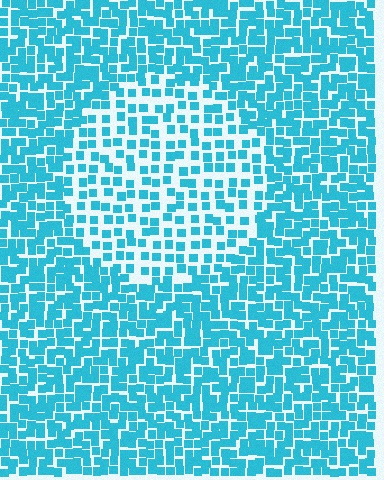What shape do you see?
I see a circle.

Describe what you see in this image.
The image contains small cyan elements arranged at two different densities. A circle-shaped region is visible where the elements are less densely packed than the surrounding area.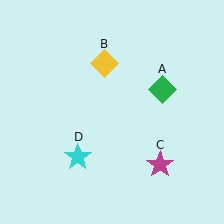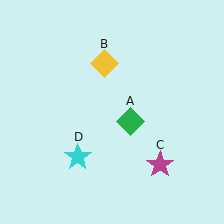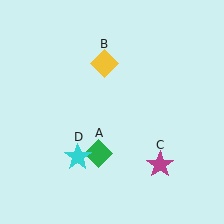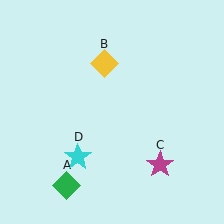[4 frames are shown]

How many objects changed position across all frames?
1 object changed position: green diamond (object A).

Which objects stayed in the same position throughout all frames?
Yellow diamond (object B) and magenta star (object C) and cyan star (object D) remained stationary.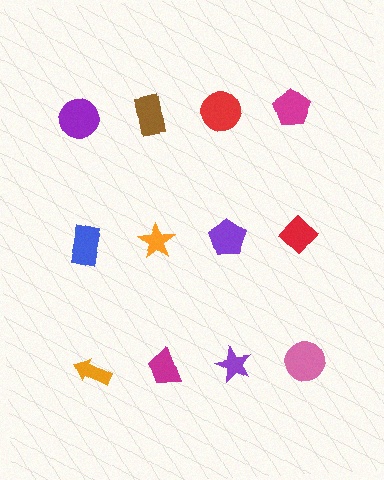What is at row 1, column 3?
A red circle.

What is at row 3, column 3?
A purple star.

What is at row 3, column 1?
An orange arrow.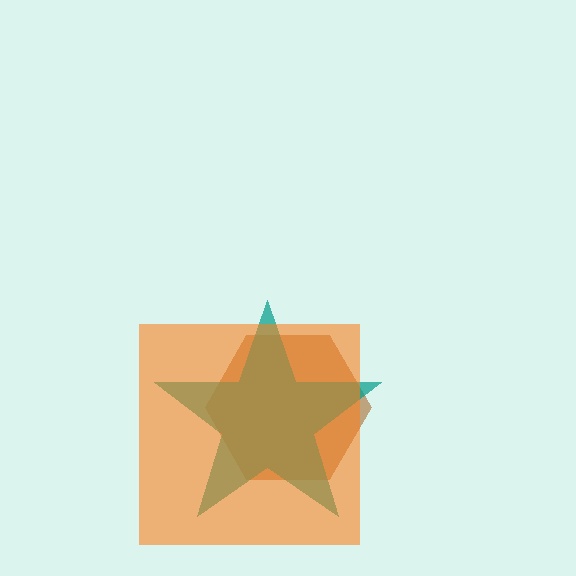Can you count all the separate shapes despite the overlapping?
Yes, there are 3 separate shapes.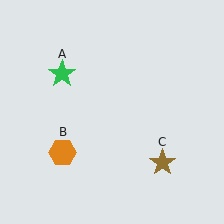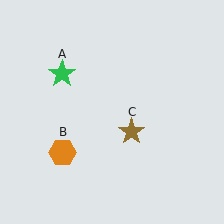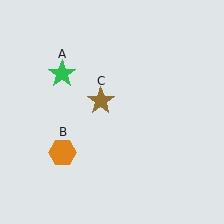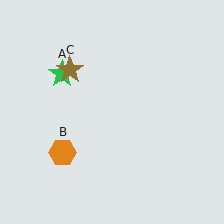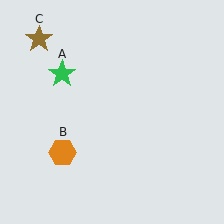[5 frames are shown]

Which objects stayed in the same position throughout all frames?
Green star (object A) and orange hexagon (object B) remained stationary.